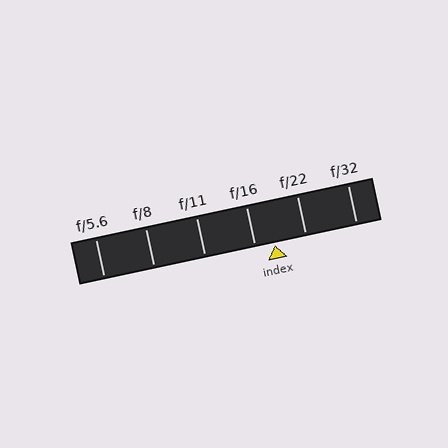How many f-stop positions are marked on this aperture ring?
There are 6 f-stop positions marked.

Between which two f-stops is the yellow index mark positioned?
The index mark is between f/16 and f/22.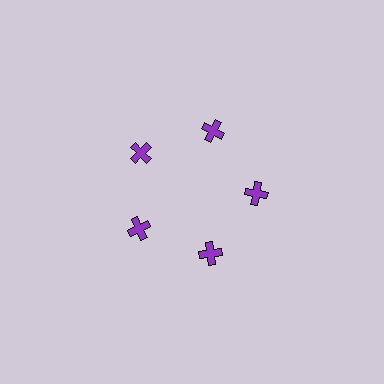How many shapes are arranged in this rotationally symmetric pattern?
There are 5 shapes, arranged in 5 groups of 1.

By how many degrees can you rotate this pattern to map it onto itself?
The pattern maps onto itself every 72 degrees of rotation.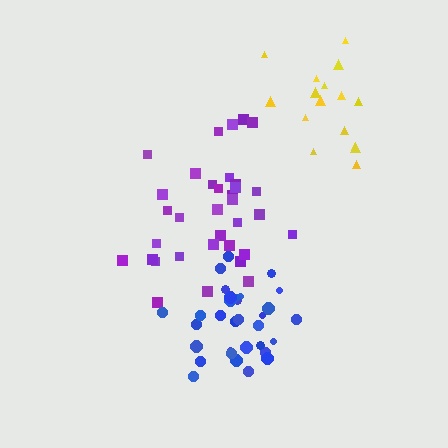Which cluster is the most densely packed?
Blue.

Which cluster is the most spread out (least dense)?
Yellow.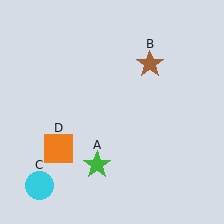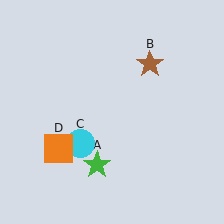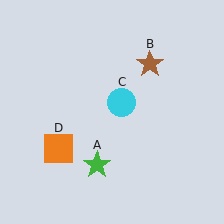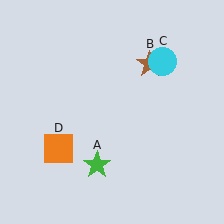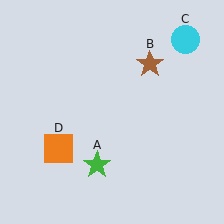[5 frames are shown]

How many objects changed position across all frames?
1 object changed position: cyan circle (object C).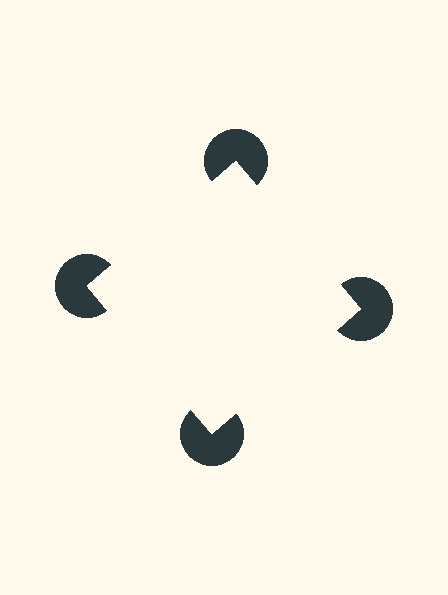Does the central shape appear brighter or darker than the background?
It typically appears slightly brighter than the background, even though no actual brightness change is drawn.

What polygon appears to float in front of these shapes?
An illusory square — its edges are inferred from the aligned wedge cuts in the pac-man discs, not physically drawn.